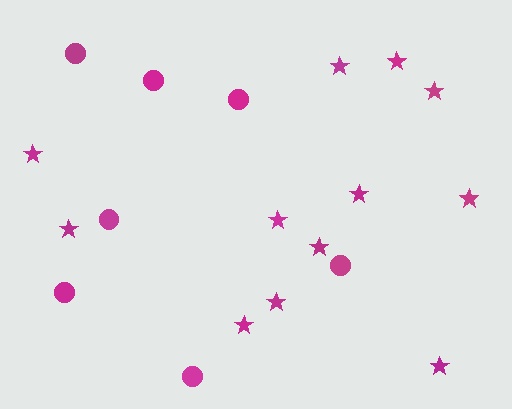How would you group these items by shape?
There are 2 groups: one group of circles (7) and one group of stars (12).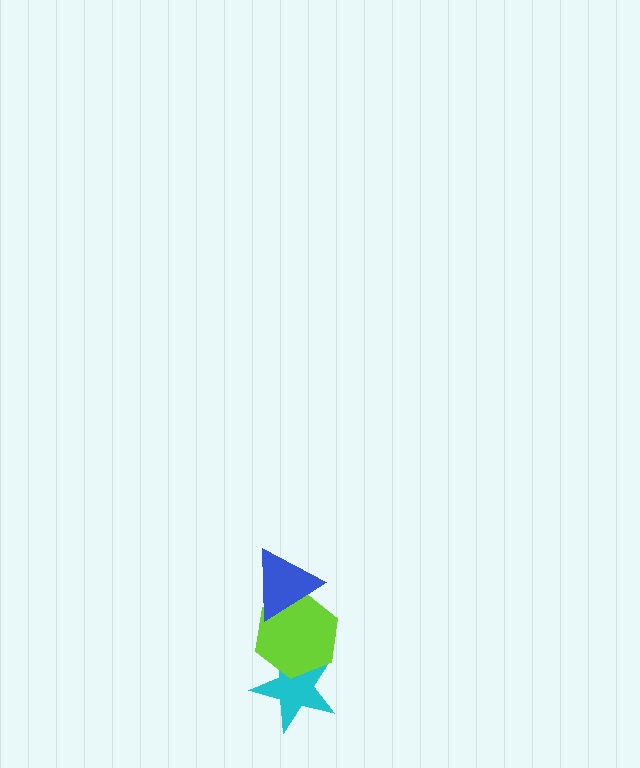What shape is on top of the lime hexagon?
The blue triangle is on top of the lime hexagon.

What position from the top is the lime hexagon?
The lime hexagon is 2nd from the top.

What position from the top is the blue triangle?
The blue triangle is 1st from the top.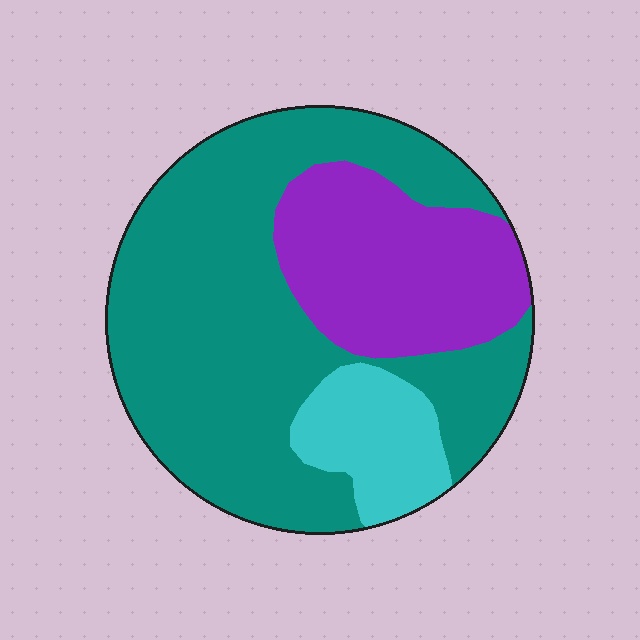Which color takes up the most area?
Teal, at roughly 60%.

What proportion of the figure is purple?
Purple covers about 25% of the figure.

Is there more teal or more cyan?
Teal.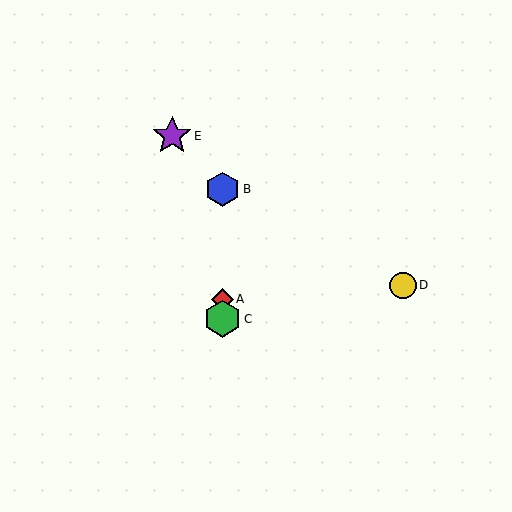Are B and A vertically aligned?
Yes, both are at x≈222.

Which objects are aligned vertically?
Objects A, B, C are aligned vertically.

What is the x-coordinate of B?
Object B is at x≈222.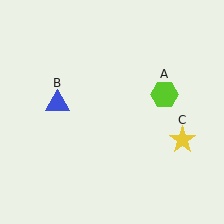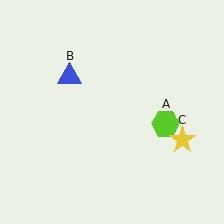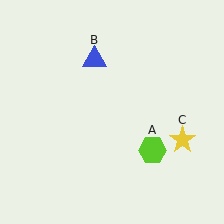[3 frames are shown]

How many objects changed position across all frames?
2 objects changed position: lime hexagon (object A), blue triangle (object B).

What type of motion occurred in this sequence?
The lime hexagon (object A), blue triangle (object B) rotated clockwise around the center of the scene.